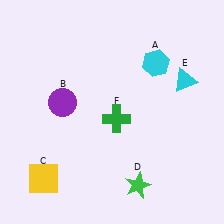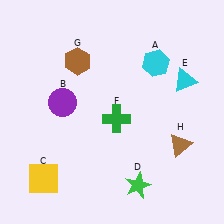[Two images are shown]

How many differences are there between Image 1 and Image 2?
There are 2 differences between the two images.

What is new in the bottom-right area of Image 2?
A brown triangle (H) was added in the bottom-right area of Image 2.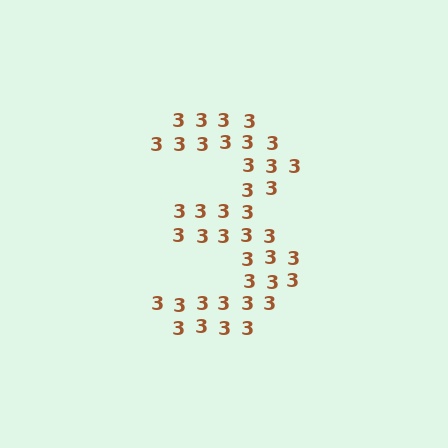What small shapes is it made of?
It is made of small digit 3's.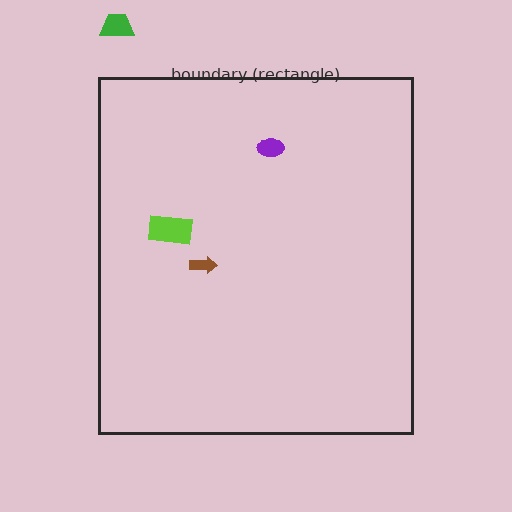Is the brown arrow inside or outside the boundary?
Inside.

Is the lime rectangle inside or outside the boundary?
Inside.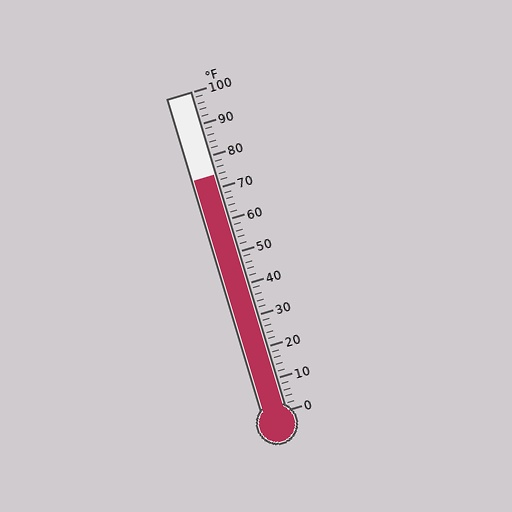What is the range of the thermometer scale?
The thermometer scale ranges from 0°F to 100°F.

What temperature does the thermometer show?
The thermometer shows approximately 74°F.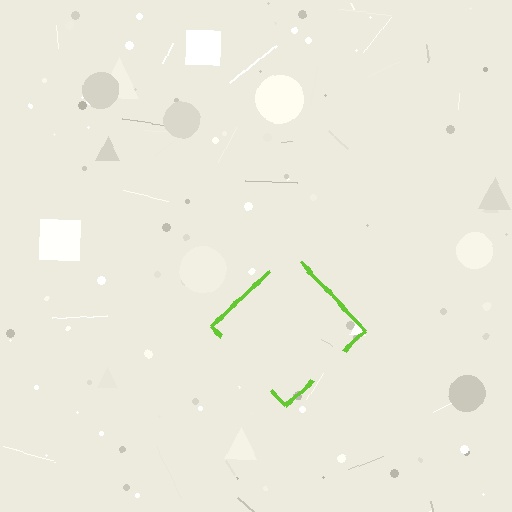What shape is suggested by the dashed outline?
The dashed outline suggests a diamond.